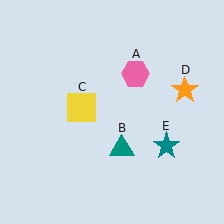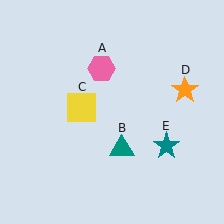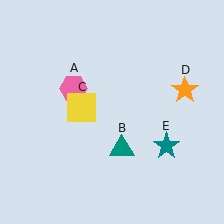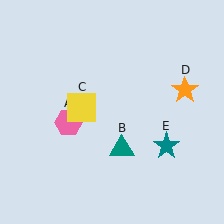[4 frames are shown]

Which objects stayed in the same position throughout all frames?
Teal triangle (object B) and yellow square (object C) and orange star (object D) and teal star (object E) remained stationary.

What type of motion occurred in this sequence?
The pink hexagon (object A) rotated counterclockwise around the center of the scene.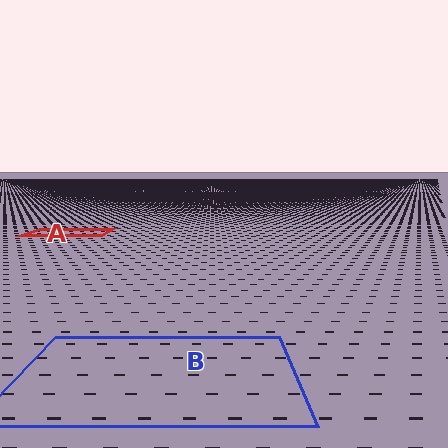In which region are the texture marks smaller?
The texture marks are smaller in region A, because it is farther away.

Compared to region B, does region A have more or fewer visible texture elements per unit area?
Region A has more texture elements per unit area — they are packed more densely because it is farther away.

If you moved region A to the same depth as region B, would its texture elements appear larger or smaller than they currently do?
They would appear larger. At a closer depth, the same texture elements are projected at a bigger on-screen size.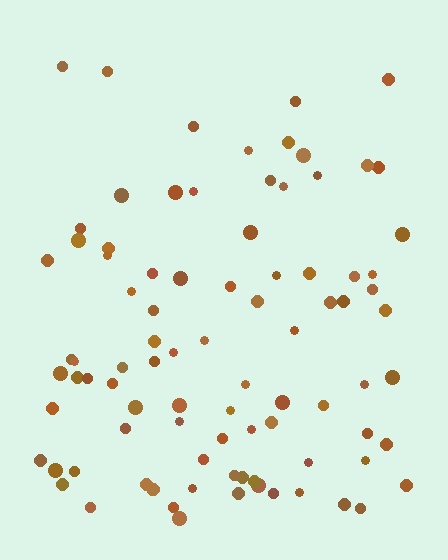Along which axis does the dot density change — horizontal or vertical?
Vertical.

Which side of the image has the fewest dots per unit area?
The top.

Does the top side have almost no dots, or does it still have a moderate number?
Still a moderate number, just noticeably fewer than the bottom.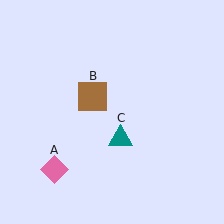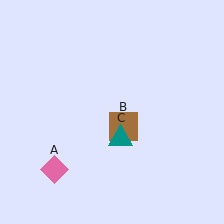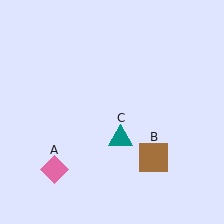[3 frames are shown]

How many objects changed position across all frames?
1 object changed position: brown square (object B).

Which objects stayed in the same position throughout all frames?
Pink diamond (object A) and teal triangle (object C) remained stationary.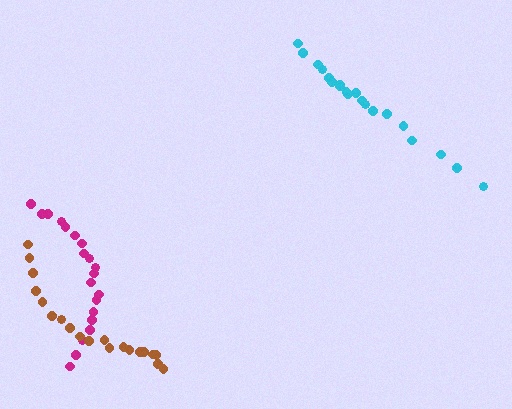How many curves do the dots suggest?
There are 3 distinct paths.